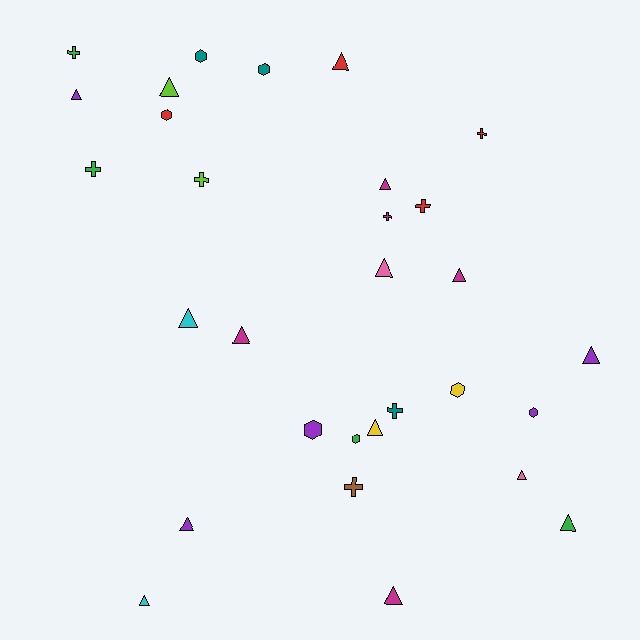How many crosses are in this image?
There are 8 crosses.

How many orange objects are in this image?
There are no orange objects.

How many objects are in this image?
There are 30 objects.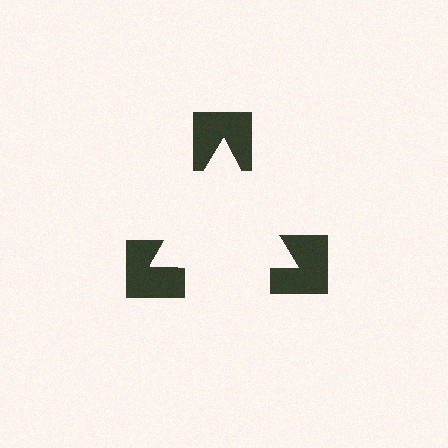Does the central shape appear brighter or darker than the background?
It typically appears slightly brighter than the background, even though no actual brightness change is drawn.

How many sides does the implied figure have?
3 sides.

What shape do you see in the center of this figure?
An illusory triangle — its edges are inferred from the aligned wedge cuts in the notched squares, not physically drawn.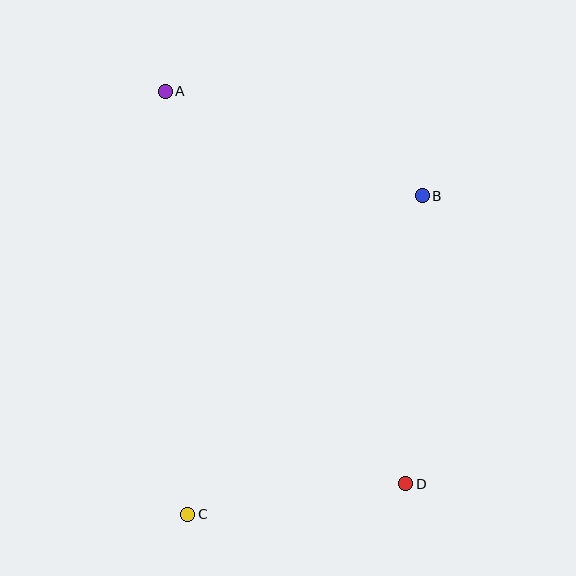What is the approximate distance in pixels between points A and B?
The distance between A and B is approximately 277 pixels.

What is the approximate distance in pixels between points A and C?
The distance between A and C is approximately 424 pixels.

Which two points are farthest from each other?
Points A and D are farthest from each other.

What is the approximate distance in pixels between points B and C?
The distance between B and C is approximately 395 pixels.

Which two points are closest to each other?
Points C and D are closest to each other.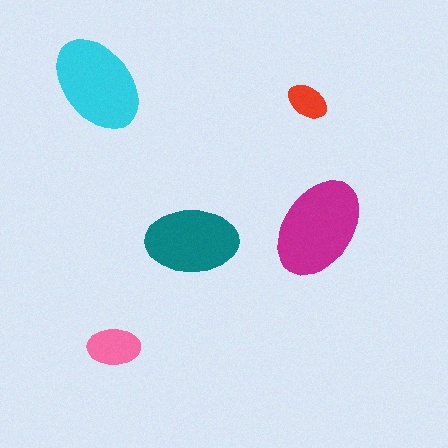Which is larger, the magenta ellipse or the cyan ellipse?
The magenta one.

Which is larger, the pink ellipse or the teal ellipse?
The teal one.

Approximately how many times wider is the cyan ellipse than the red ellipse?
About 2.5 times wider.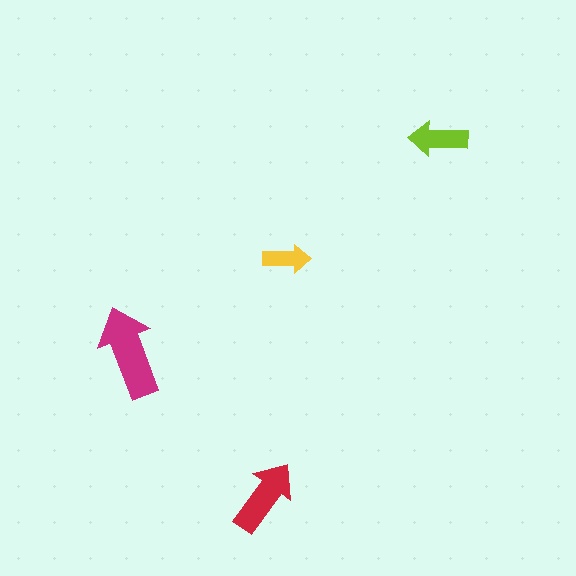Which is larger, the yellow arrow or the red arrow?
The red one.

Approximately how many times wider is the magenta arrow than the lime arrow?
About 1.5 times wider.